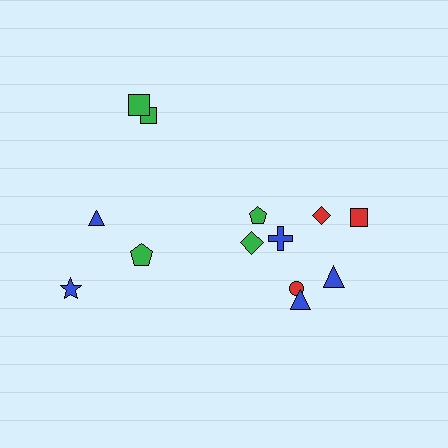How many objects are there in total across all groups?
There are 13 objects.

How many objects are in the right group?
There are 8 objects.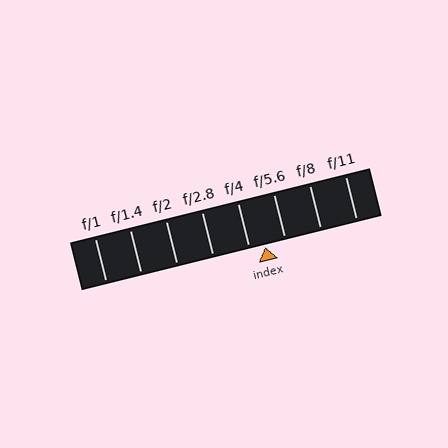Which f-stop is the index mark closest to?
The index mark is closest to f/4.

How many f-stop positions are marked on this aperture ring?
There are 8 f-stop positions marked.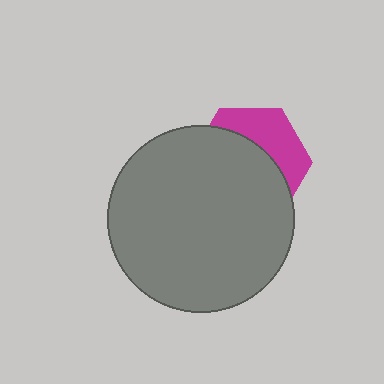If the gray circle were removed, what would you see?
You would see the complete magenta hexagon.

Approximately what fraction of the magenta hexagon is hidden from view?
Roughly 64% of the magenta hexagon is hidden behind the gray circle.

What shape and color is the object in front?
The object in front is a gray circle.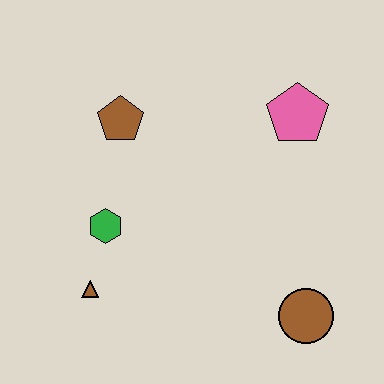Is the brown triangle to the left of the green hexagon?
Yes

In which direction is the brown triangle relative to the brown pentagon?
The brown triangle is below the brown pentagon.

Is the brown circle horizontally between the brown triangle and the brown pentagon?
No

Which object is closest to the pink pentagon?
The brown pentagon is closest to the pink pentagon.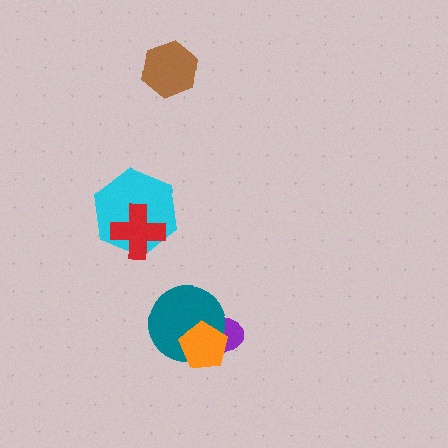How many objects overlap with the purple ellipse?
2 objects overlap with the purple ellipse.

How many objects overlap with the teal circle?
2 objects overlap with the teal circle.